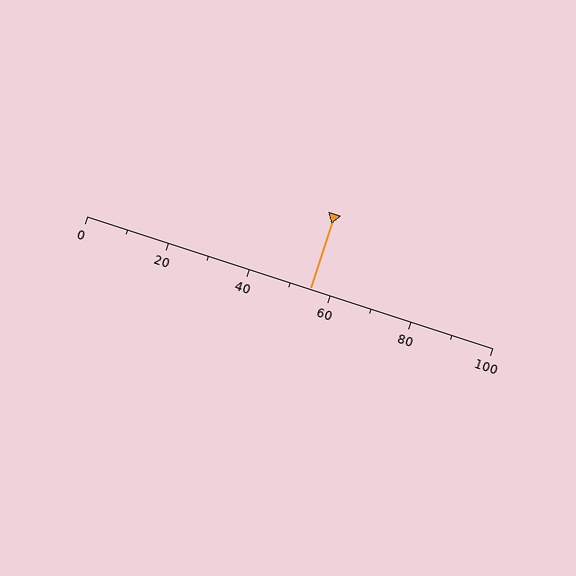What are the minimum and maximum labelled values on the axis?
The axis runs from 0 to 100.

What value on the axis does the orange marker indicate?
The marker indicates approximately 55.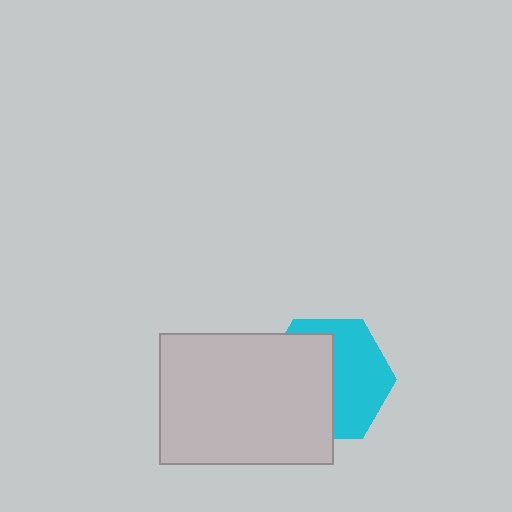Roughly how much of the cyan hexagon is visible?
About half of it is visible (roughly 49%).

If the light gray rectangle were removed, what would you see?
You would see the complete cyan hexagon.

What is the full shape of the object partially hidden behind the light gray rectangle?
The partially hidden object is a cyan hexagon.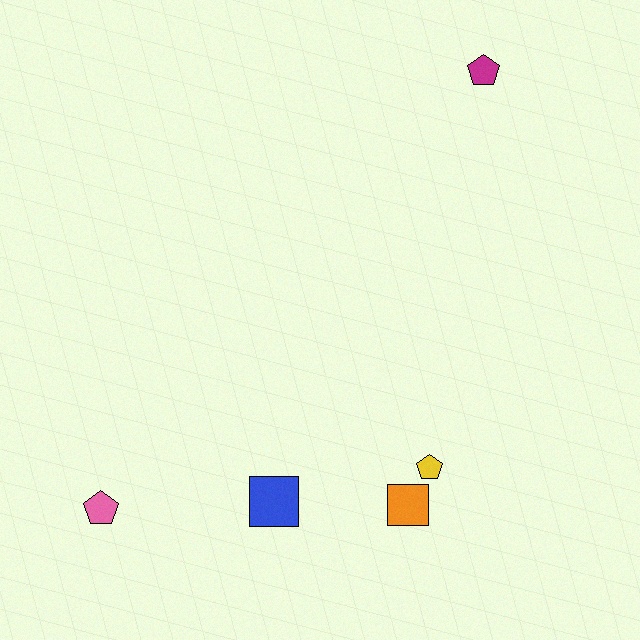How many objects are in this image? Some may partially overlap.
There are 5 objects.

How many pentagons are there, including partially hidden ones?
There are 3 pentagons.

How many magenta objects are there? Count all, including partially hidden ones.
There is 1 magenta object.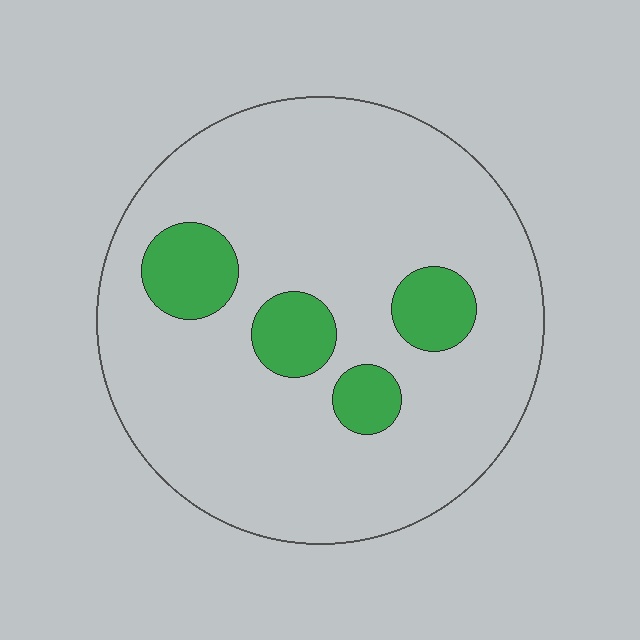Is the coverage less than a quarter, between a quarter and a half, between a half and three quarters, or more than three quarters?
Less than a quarter.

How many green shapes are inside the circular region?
4.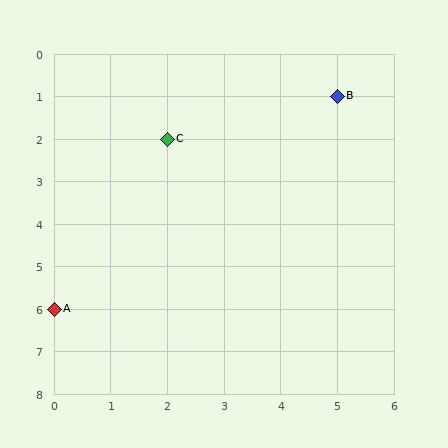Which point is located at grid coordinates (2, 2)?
Point C is at (2, 2).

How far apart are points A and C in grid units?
Points A and C are 2 columns and 4 rows apart (about 4.5 grid units diagonally).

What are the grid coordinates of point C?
Point C is at grid coordinates (2, 2).